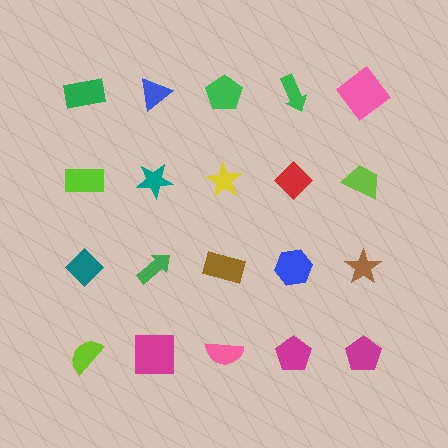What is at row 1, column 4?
A green arrow.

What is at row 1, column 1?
A green rectangle.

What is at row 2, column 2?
A teal star.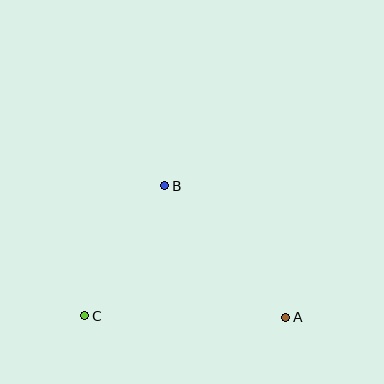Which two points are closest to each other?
Points B and C are closest to each other.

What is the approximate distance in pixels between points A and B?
The distance between A and B is approximately 179 pixels.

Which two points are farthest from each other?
Points A and C are farthest from each other.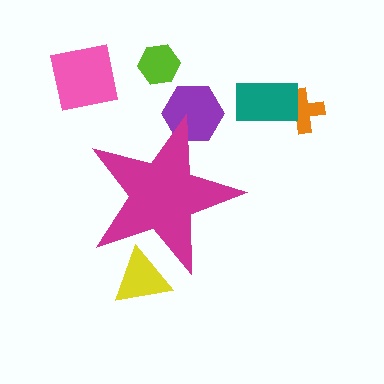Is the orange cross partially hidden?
No, the orange cross is fully visible.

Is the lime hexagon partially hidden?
No, the lime hexagon is fully visible.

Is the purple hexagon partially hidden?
Yes, the purple hexagon is partially hidden behind the magenta star.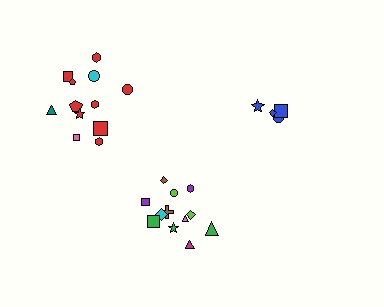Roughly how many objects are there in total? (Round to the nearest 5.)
Roughly 30 objects in total.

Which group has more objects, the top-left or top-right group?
The top-left group.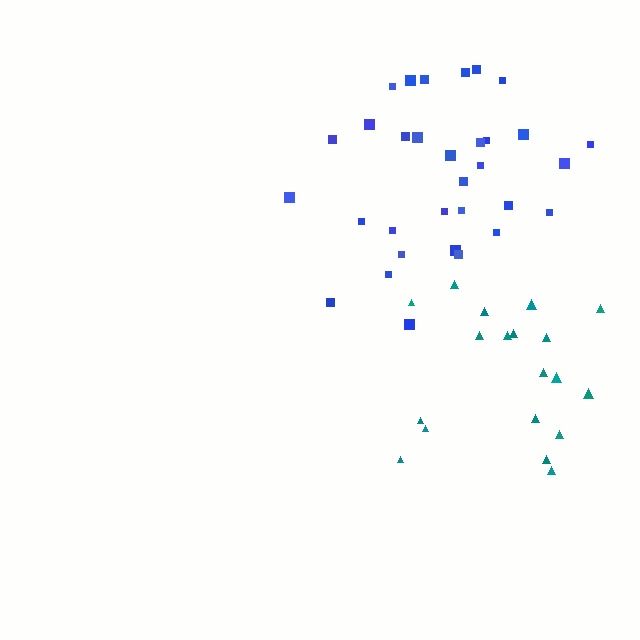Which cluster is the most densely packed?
Blue.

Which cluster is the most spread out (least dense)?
Teal.